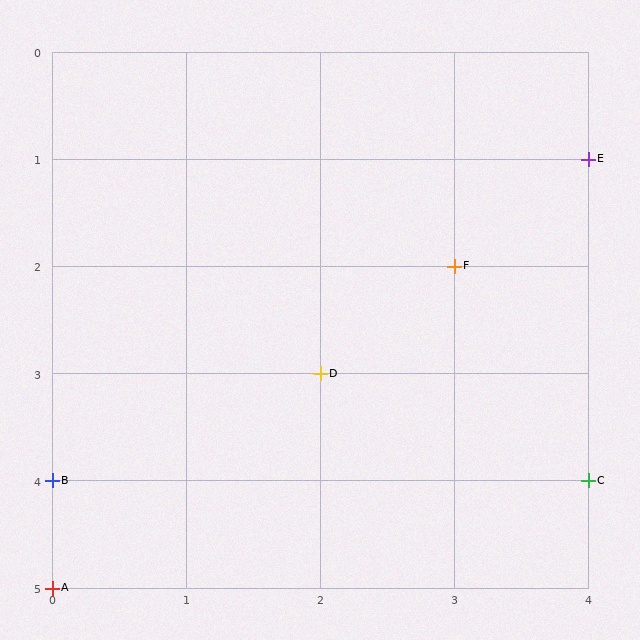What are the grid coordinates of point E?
Point E is at grid coordinates (4, 1).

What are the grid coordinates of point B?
Point B is at grid coordinates (0, 4).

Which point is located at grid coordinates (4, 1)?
Point E is at (4, 1).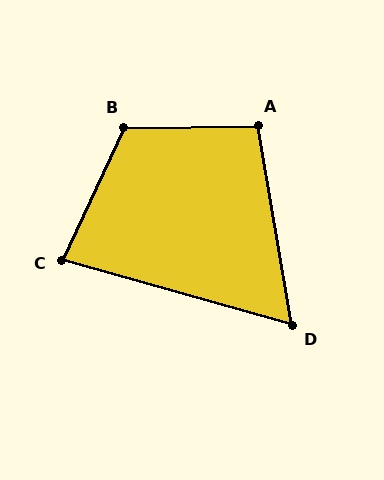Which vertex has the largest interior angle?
B, at approximately 115 degrees.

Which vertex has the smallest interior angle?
D, at approximately 65 degrees.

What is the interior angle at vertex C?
Approximately 81 degrees (acute).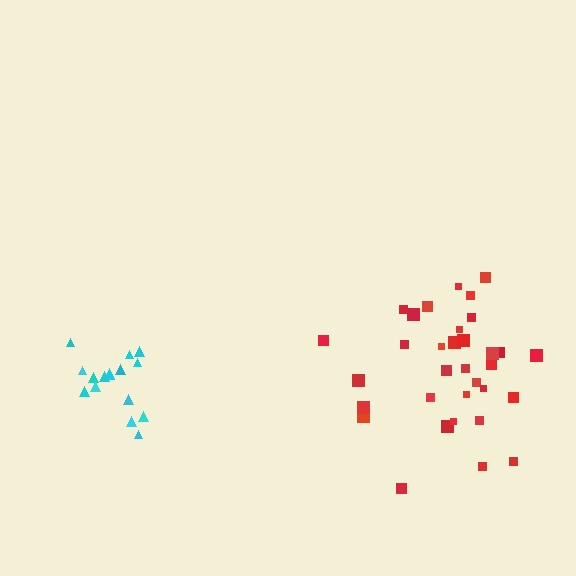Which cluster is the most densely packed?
Cyan.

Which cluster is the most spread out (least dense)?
Red.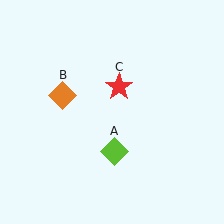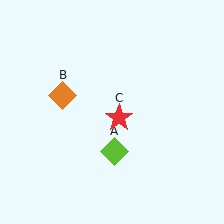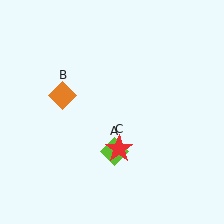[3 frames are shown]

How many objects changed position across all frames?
1 object changed position: red star (object C).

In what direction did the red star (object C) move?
The red star (object C) moved down.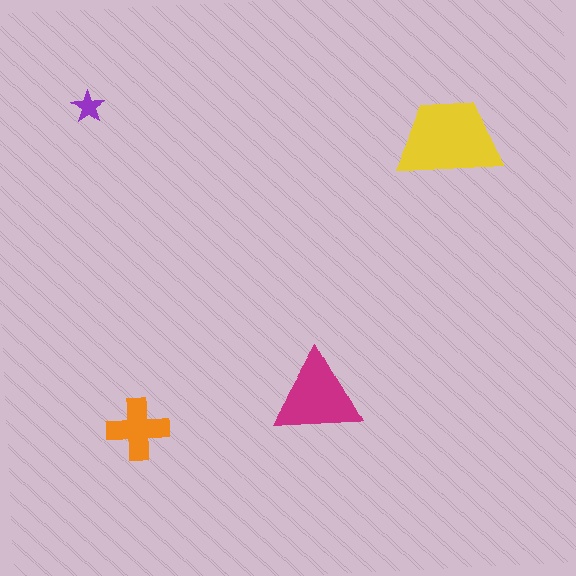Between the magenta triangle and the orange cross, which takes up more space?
The magenta triangle.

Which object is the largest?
The yellow trapezoid.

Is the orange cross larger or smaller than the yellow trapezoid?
Smaller.